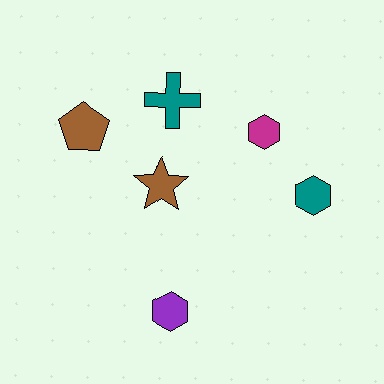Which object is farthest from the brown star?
The teal hexagon is farthest from the brown star.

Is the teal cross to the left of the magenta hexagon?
Yes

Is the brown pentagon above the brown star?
Yes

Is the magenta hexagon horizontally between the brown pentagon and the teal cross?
No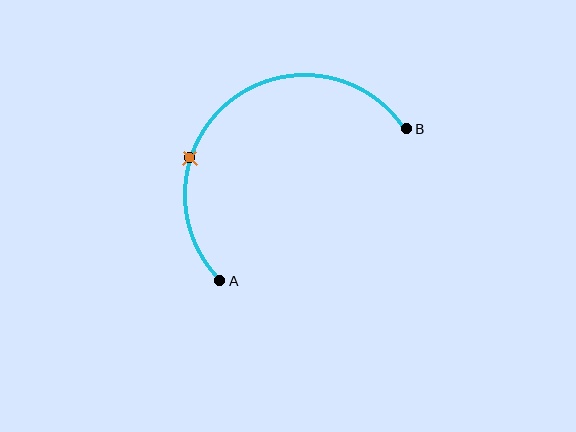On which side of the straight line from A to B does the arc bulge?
The arc bulges above and to the left of the straight line connecting A and B.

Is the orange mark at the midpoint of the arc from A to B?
No. The orange mark lies on the arc but is closer to endpoint A. The arc midpoint would be at the point on the curve equidistant along the arc from both A and B.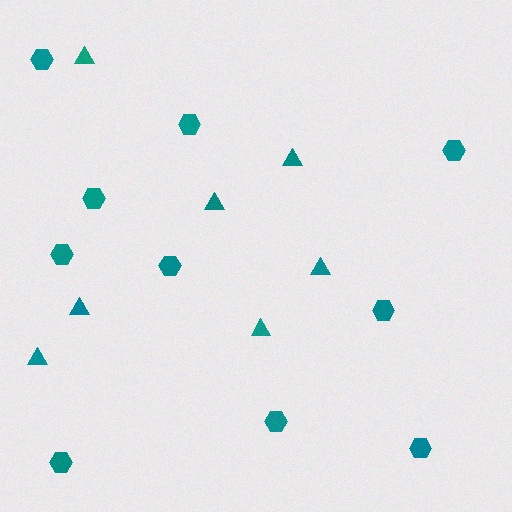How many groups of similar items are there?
There are 2 groups: one group of triangles (7) and one group of hexagons (10).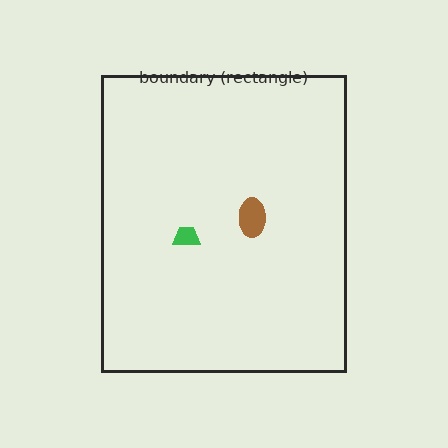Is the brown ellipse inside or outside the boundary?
Inside.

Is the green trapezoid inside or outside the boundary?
Inside.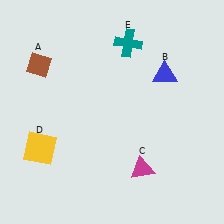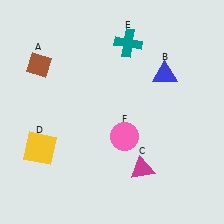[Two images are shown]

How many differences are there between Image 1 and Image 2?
There is 1 difference between the two images.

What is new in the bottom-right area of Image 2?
A pink circle (F) was added in the bottom-right area of Image 2.